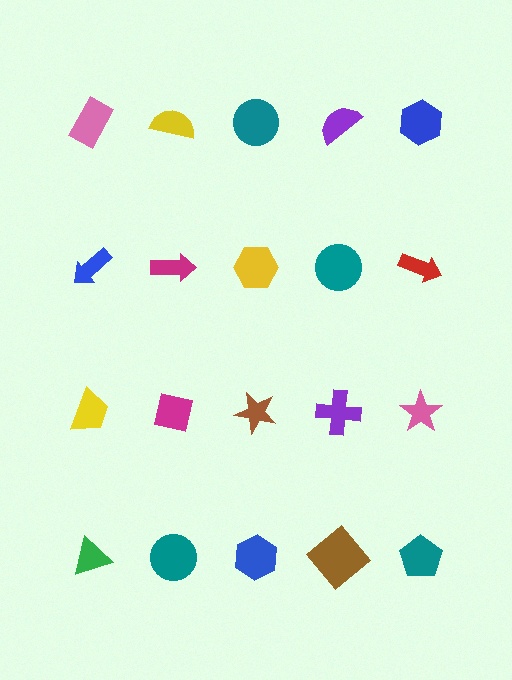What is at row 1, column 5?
A blue hexagon.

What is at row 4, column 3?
A blue hexagon.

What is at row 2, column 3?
A yellow hexagon.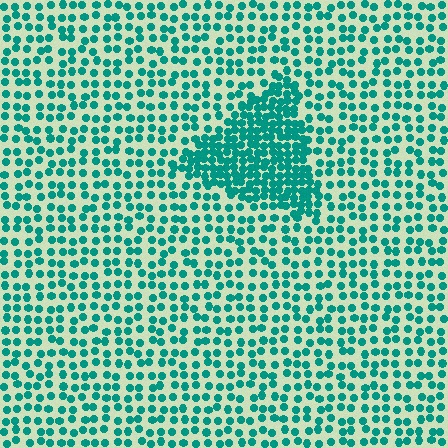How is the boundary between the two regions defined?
The boundary is defined by a change in element density (approximately 2.3x ratio). All elements are the same color, size, and shape.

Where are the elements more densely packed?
The elements are more densely packed inside the triangle boundary.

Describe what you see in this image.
The image contains small teal elements arranged at two different densities. A triangle-shaped region is visible where the elements are more densely packed than the surrounding area.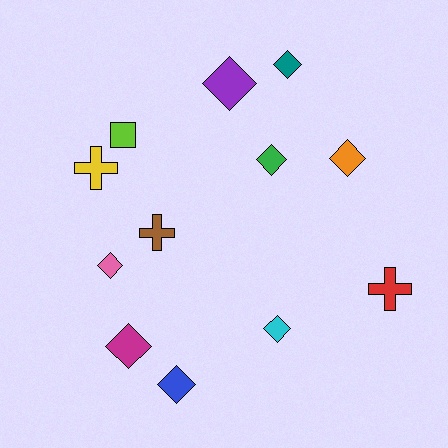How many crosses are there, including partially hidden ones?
There are 3 crosses.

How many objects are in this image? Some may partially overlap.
There are 12 objects.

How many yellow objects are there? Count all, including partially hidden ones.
There is 1 yellow object.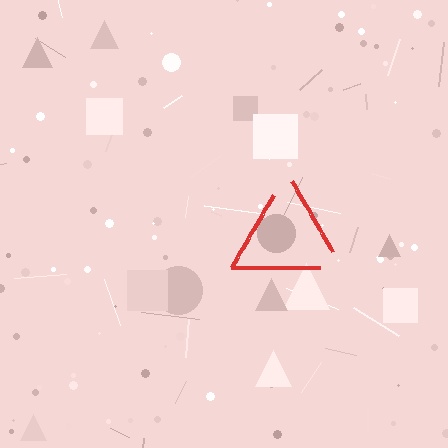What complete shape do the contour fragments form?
The contour fragments form a triangle.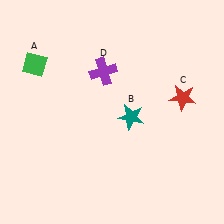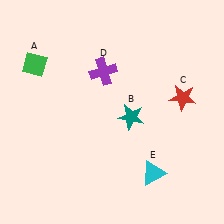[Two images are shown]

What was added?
A cyan triangle (E) was added in Image 2.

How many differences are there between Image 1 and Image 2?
There is 1 difference between the two images.